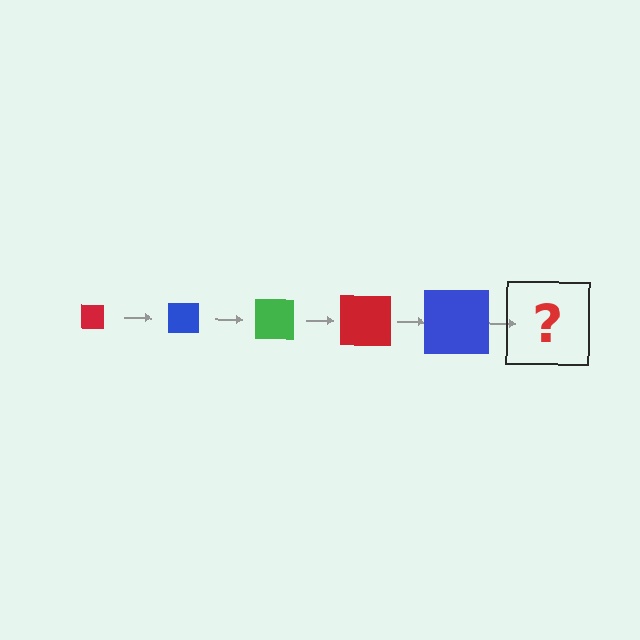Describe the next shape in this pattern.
It should be a green square, larger than the previous one.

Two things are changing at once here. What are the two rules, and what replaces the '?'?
The two rules are that the square grows larger each step and the color cycles through red, blue, and green. The '?' should be a green square, larger than the previous one.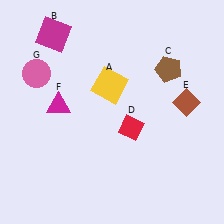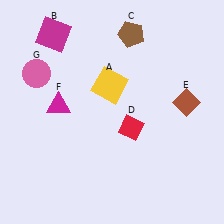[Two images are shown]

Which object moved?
The brown pentagon (C) moved left.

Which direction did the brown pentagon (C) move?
The brown pentagon (C) moved left.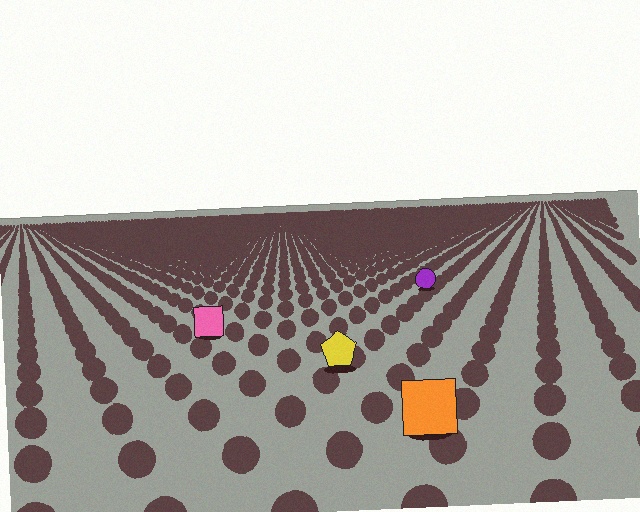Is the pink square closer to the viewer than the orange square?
No. The orange square is closer — you can tell from the texture gradient: the ground texture is coarser near it.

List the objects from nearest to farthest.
From nearest to farthest: the orange square, the yellow pentagon, the pink square, the purple circle.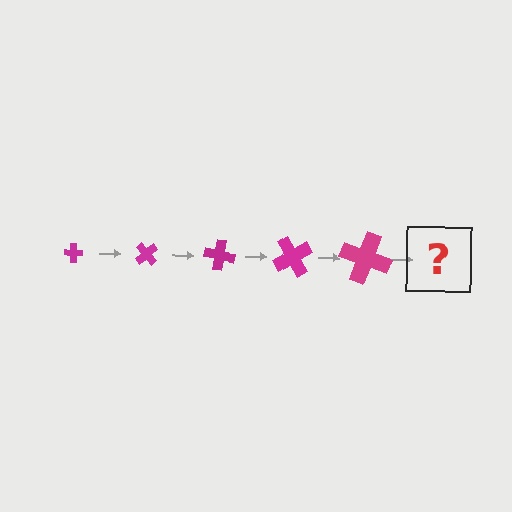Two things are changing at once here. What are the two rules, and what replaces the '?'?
The two rules are that the cross grows larger each step and it rotates 50 degrees each step. The '?' should be a cross, larger than the previous one and rotated 250 degrees from the start.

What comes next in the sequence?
The next element should be a cross, larger than the previous one and rotated 250 degrees from the start.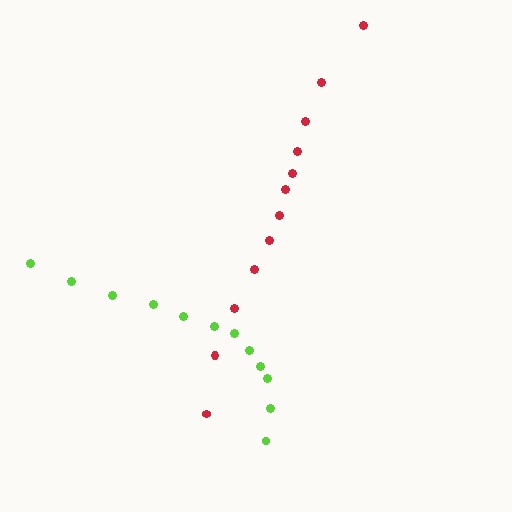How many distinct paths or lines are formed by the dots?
There are 2 distinct paths.